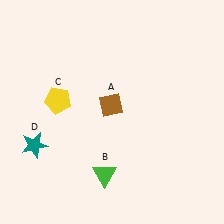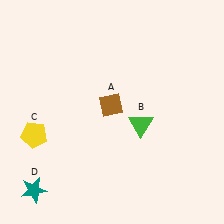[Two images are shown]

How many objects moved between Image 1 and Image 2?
3 objects moved between the two images.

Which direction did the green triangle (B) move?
The green triangle (B) moved up.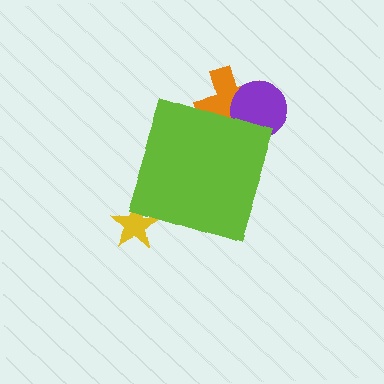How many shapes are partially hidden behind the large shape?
3 shapes are partially hidden.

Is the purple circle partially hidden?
Yes, the purple circle is partially hidden behind the lime diamond.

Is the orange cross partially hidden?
Yes, the orange cross is partially hidden behind the lime diamond.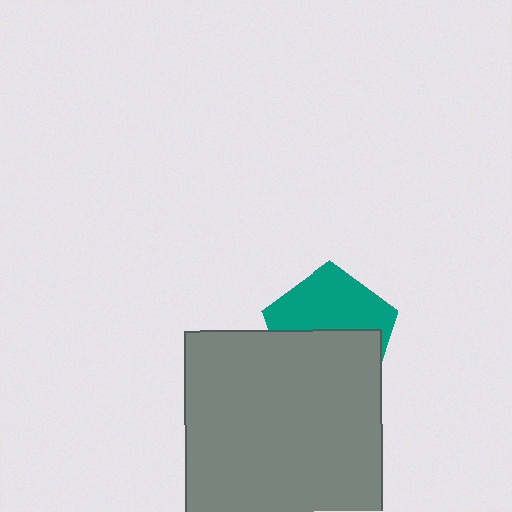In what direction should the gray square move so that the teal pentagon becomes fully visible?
The gray square should move down. That is the shortest direction to clear the overlap and leave the teal pentagon fully visible.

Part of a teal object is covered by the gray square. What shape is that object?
It is a pentagon.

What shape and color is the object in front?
The object in front is a gray square.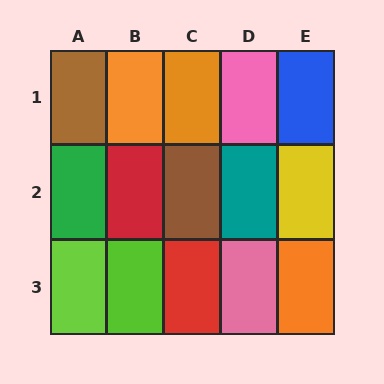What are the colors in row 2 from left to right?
Green, red, brown, teal, yellow.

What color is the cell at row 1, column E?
Blue.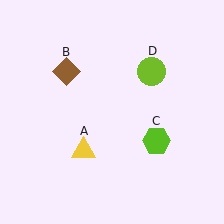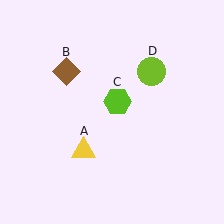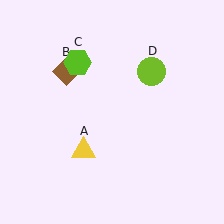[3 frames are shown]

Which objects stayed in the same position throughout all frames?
Yellow triangle (object A) and brown diamond (object B) and lime circle (object D) remained stationary.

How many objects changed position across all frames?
1 object changed position: lime hexagon (object C).